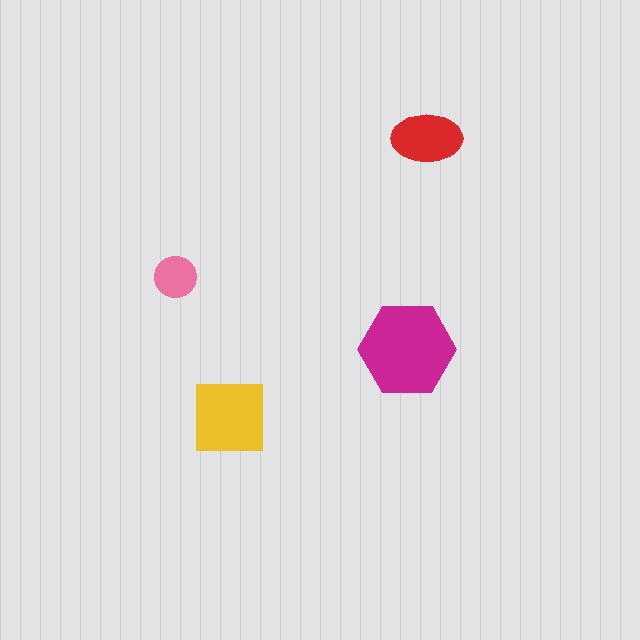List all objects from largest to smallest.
The magenta hexagon, the yellow square, the red ellipse, the pink circle.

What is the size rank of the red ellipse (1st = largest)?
3rd.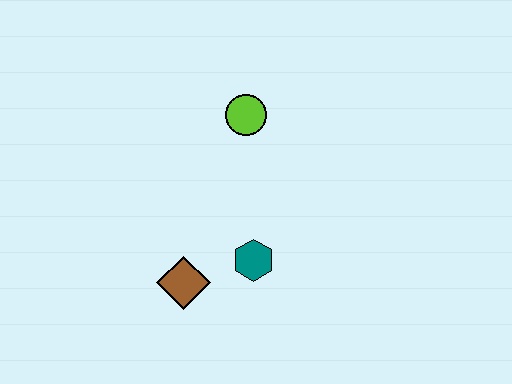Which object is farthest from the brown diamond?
The lime circle is farthest from the brown diamond.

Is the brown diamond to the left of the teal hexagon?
Yes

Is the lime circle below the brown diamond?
No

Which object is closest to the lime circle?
The teal hexagon is closest to the lime circle.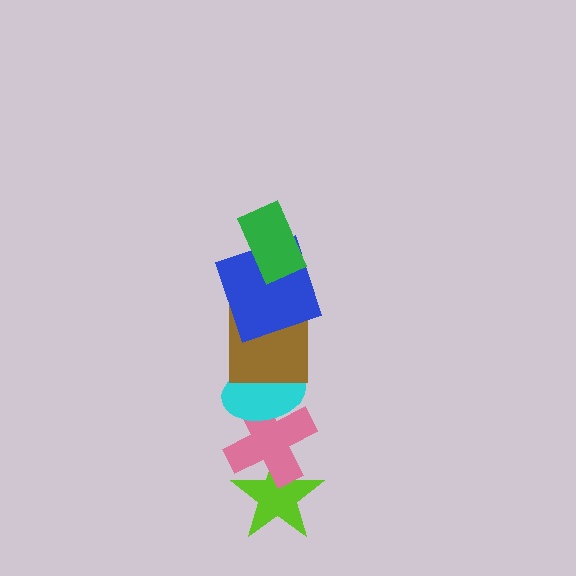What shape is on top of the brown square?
The blue square is on top of the brown square.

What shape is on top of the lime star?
The pink cross is on top of the lime star.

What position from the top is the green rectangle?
The green rectangle is 1st from the top.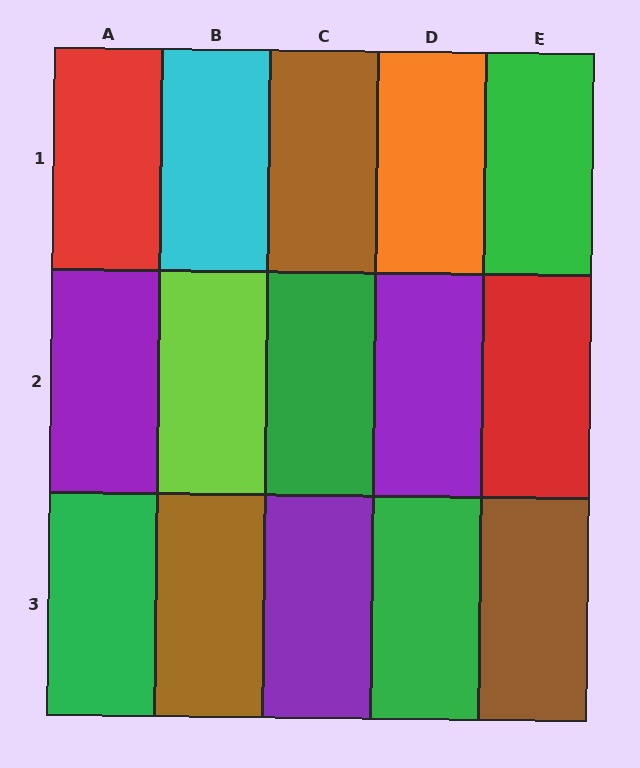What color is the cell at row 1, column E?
Green.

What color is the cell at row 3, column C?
Purple.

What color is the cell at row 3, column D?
Green.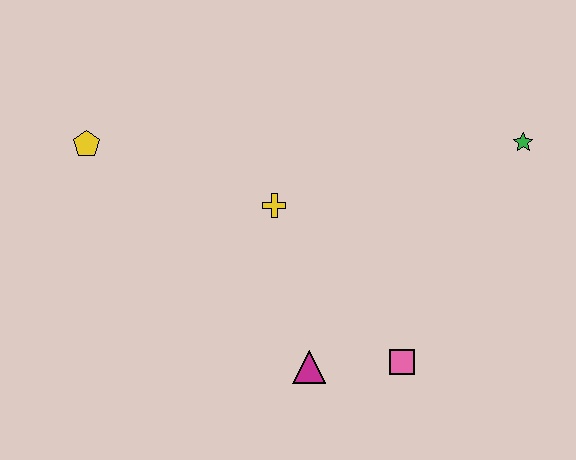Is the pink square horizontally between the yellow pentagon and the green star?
Yes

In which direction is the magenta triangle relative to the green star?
The magenta triangle is below the green star.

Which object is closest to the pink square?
The magenta triangle is closest to the pink square.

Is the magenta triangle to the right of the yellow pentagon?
Yes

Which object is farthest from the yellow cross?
The green star is farthest from the yellow cross.